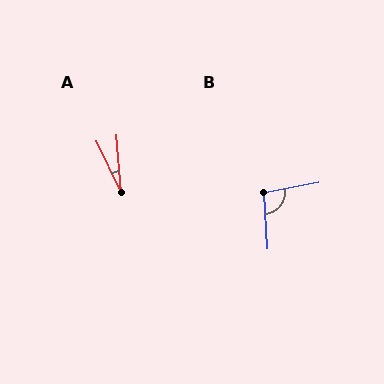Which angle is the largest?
B, at approximately 98 degrees.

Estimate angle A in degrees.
Approximately 20 degrees.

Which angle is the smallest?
A, at approximately 20 degrees.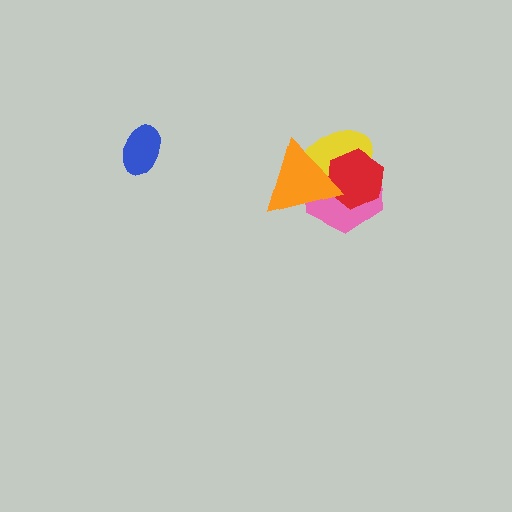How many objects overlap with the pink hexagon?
3 objects overlap with the pink hexagon.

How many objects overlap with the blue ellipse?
0 objects overlap with the blue ellipse.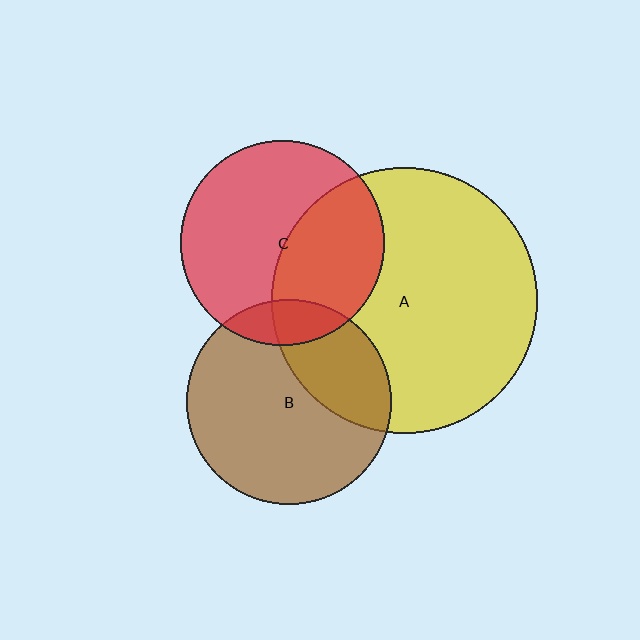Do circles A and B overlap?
Yes.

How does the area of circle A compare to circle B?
Approximately 1.7 times.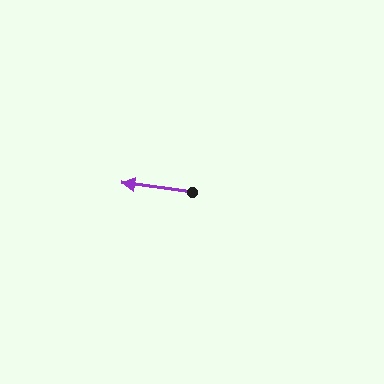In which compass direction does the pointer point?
West.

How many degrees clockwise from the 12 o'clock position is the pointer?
Approximately 277 degrees.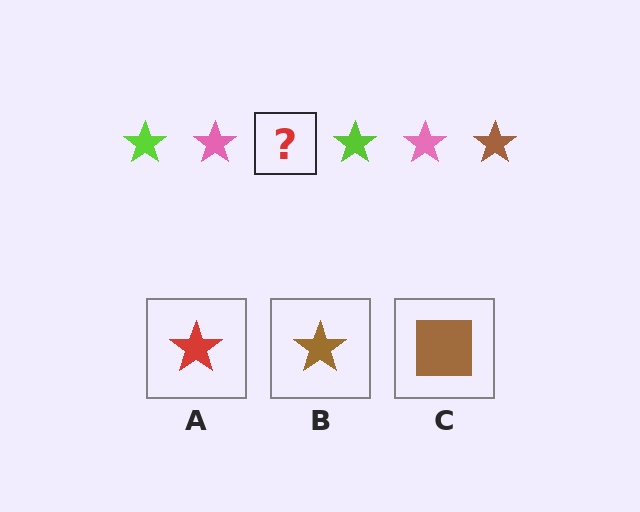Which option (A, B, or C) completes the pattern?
B.